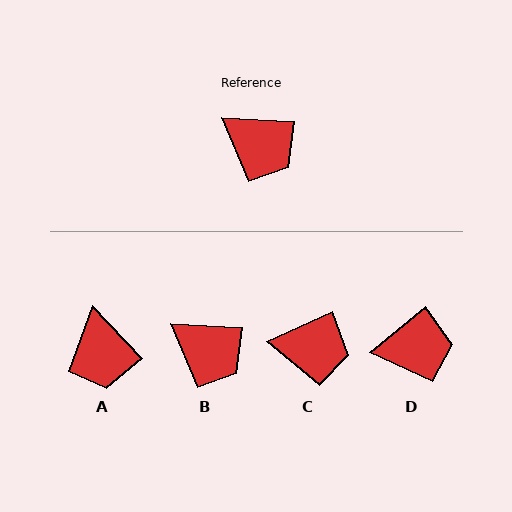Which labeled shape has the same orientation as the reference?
B.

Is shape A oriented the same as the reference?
No, it is off by about 43 degrees.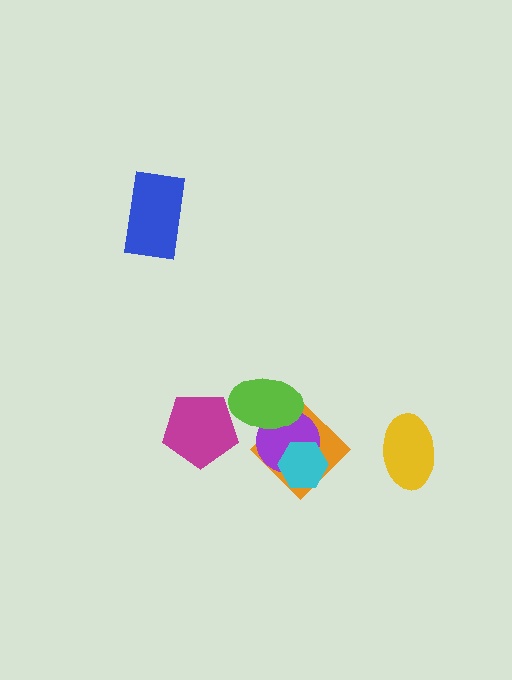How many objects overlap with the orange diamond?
3 objects overlap with the orange diamond.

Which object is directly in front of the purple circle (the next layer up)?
The lime ellipse is directly in front of the purple circle.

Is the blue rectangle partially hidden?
No, no other shape covers it.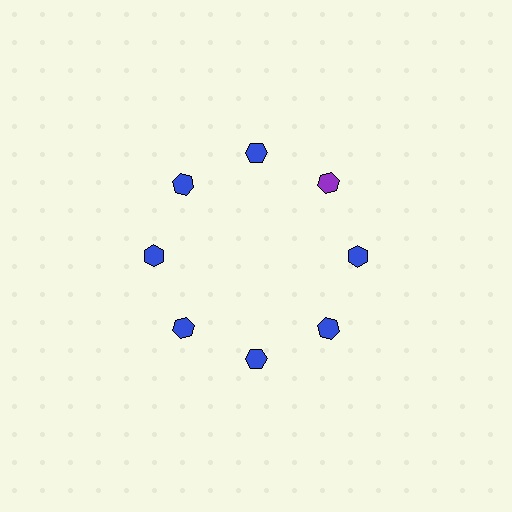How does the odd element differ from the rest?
It has a different color: purple instead of blue.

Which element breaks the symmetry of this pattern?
The purple hexagon at roughly the 2 o'clock position breaks the symmetry. All other shapes are blue hexagons.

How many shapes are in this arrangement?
There are 8 shapes arranged in a ring pattern.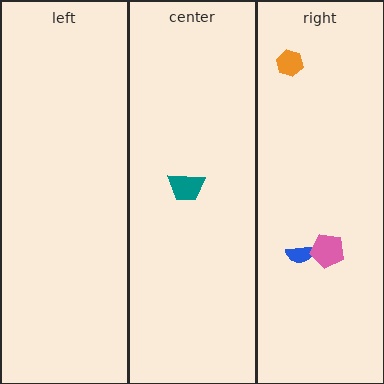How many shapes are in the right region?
3.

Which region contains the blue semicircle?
The right region.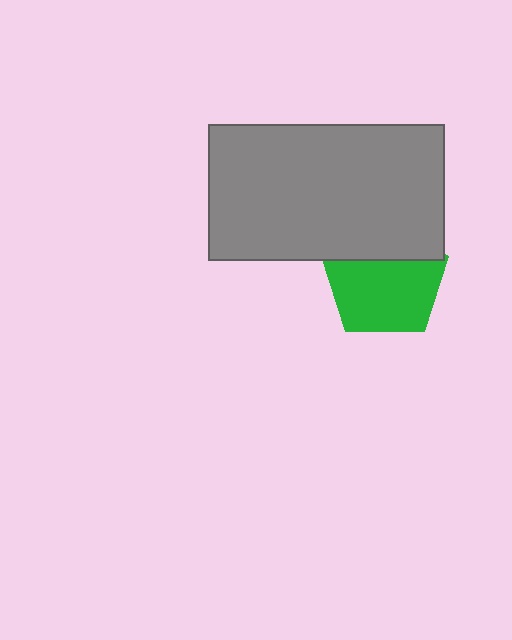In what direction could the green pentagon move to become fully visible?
The green pentagon could move down. That would shift it out from behind the gray rectangle entirely.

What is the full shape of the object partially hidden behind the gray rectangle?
The partially hidden object is a green pentagon.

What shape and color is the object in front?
The object in front is a gray rectangle.